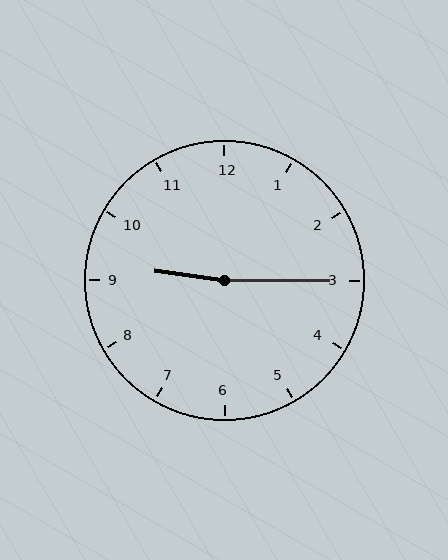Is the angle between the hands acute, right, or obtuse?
It is obtuse.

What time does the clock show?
9:15.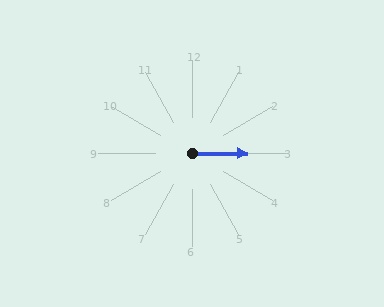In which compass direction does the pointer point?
East.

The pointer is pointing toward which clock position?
Roughly 3 o'clock.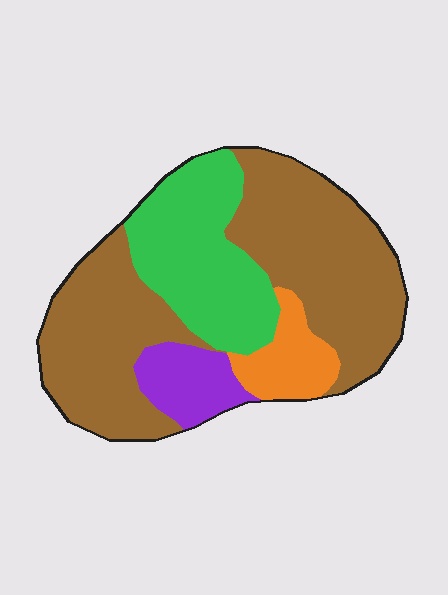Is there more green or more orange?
Green.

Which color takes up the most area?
Brown, at roughly 55%.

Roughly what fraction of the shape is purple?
Purple covers around 10% of the shape.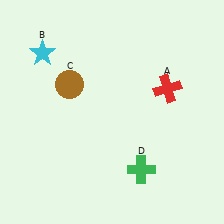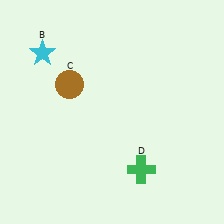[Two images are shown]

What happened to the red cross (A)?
The red cross (A) was removed in Image 2. It was in the top-right area of Image 1.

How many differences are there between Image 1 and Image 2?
There is 1 difference between the two images.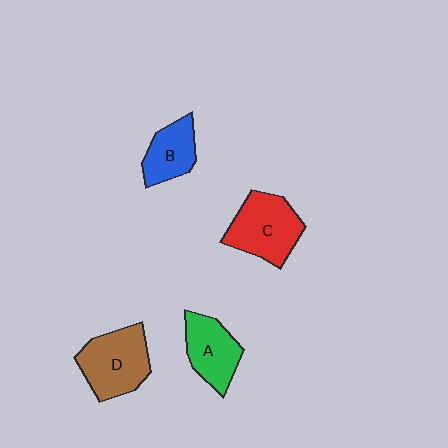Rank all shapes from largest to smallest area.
From largest to smallest: C (red), D (brown), A (green), B (blue).